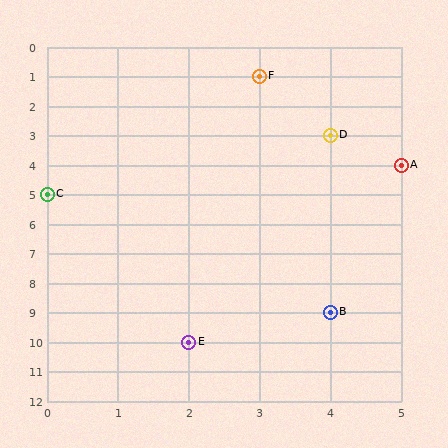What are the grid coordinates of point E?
Point E is at grid coordinates (2, 10).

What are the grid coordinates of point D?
Point D is at grid coordinates (4, 3).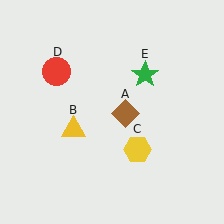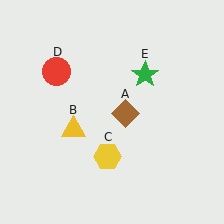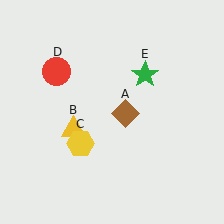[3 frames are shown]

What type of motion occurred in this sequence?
The yellow hexagon (object C) rotated clockwise around the center of the scene.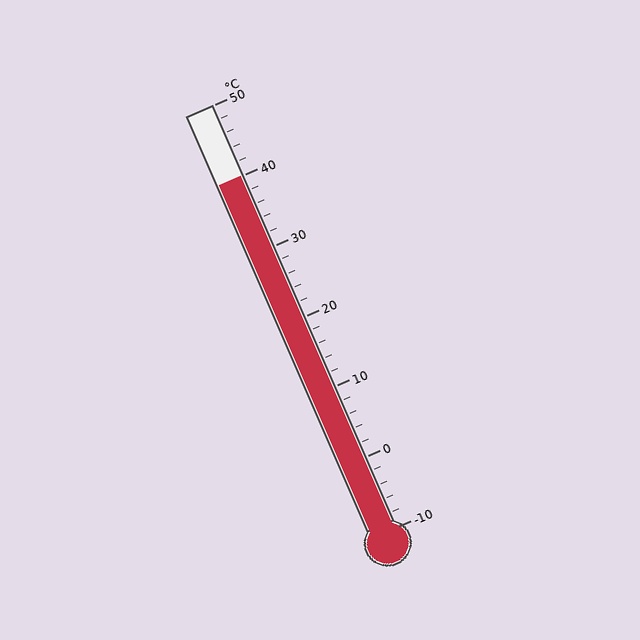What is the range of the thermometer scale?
The thermometer scale ranges from -10°C to 50°C.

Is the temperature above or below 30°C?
The temperature is above 30°C.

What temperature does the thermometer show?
The thermometer shows approximately 40°C.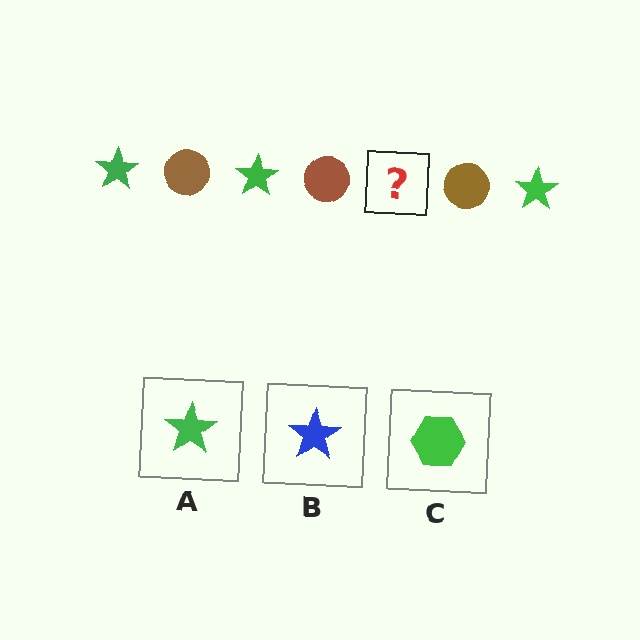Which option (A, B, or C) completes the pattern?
A.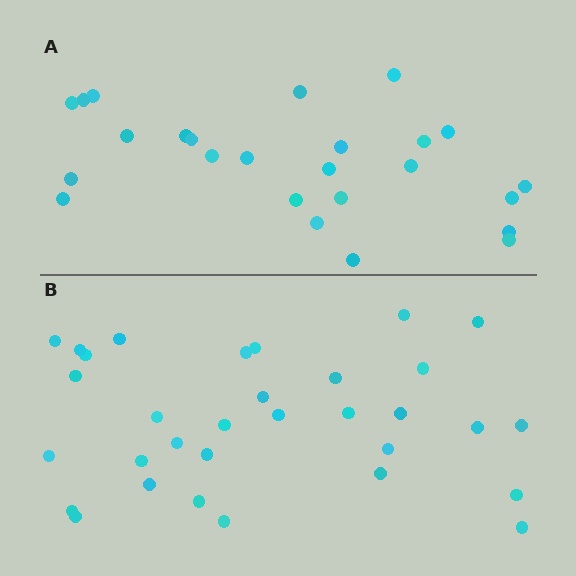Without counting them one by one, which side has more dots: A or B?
Region B (the bottom region) has more dots.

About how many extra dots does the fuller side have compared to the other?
Region B has roughly 8 or so more dots than region A.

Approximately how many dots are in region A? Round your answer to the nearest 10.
About 20 dots. (The exact count is 25, which rounds to 20.)